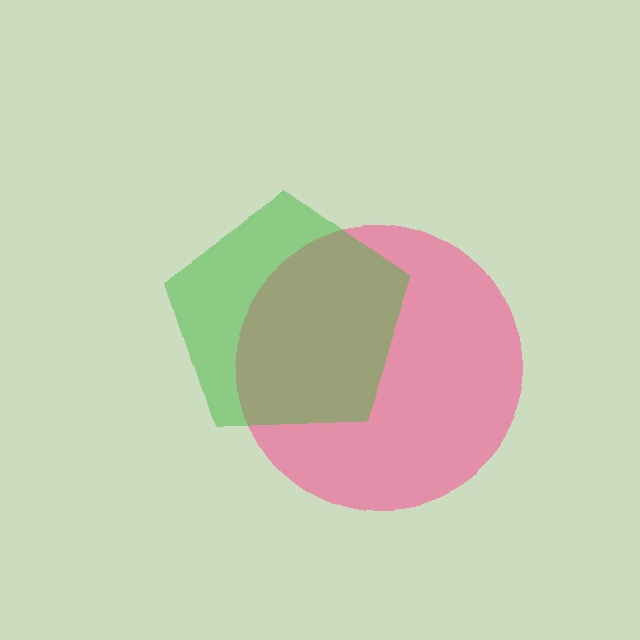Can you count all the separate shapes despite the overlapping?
Yes, there are 2 separate shapes.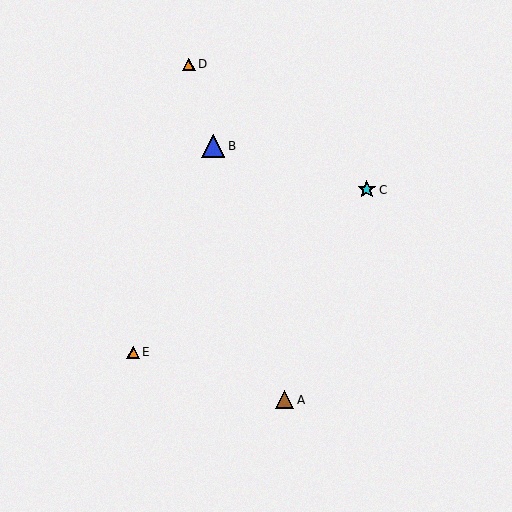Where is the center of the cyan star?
The center of the cyan star is at (367, 190).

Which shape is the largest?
The blue triangle (labeled B) is the largest.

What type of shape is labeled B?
Shape B is a blue triangle.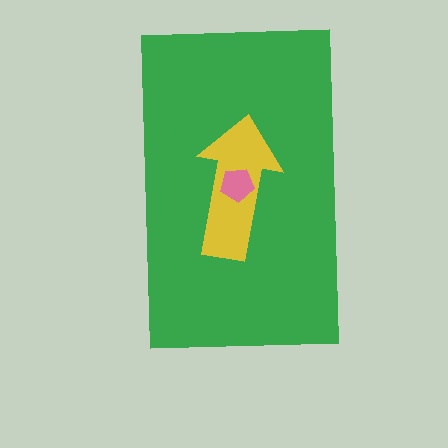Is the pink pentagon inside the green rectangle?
Yes.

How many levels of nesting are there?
3.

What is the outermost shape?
The green rectangle.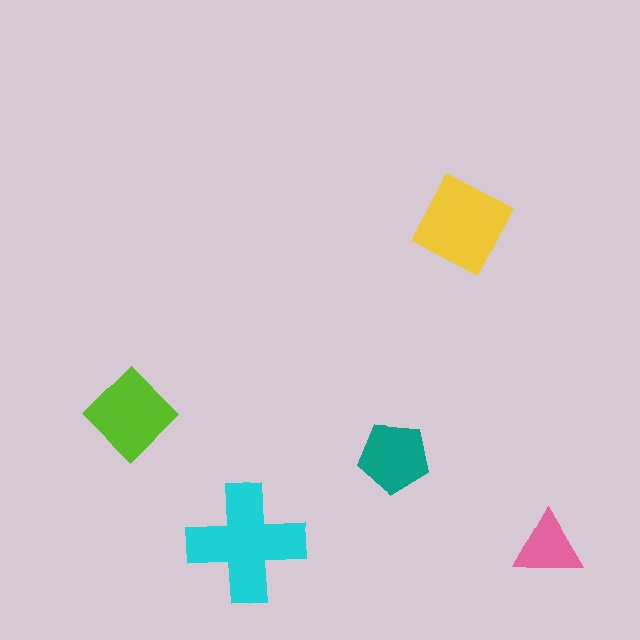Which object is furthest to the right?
The pink triangle is rightmost.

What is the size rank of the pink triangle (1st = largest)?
5th.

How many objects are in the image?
There are 5 objects in the image.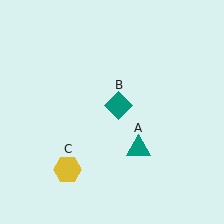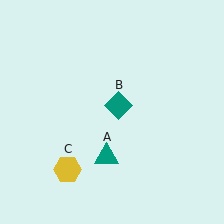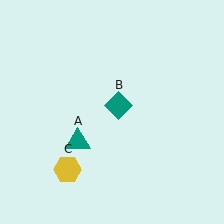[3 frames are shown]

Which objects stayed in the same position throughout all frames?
Teal diamond (object B) and yellow hexagon (object C) remained stationary.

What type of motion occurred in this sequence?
The teal triangle (object A) rotated clockwise around the center of the scene.